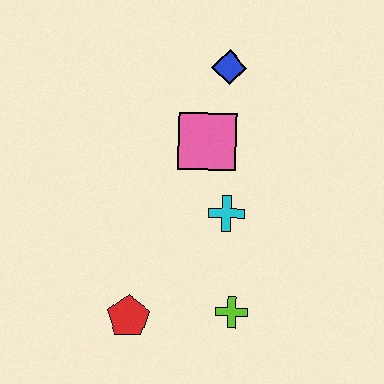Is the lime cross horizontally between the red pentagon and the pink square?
No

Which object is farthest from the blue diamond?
The red pentagon is farthest from the blue diamond.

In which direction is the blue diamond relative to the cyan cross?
The blue diamond is above the cyan cross.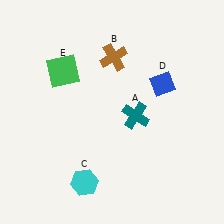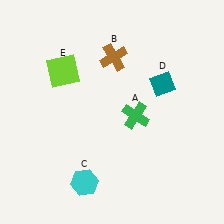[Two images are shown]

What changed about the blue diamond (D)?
In Image 1, D is blue. In Image 2, it changed to teal.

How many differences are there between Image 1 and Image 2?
There are 3 differences between the two images.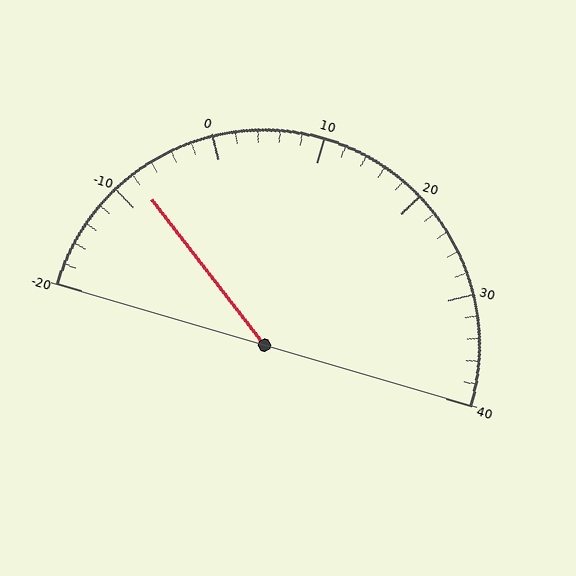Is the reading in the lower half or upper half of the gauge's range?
The reading is in the lower half of the range (-20 to 40).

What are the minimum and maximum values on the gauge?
The gauge ranges from -20 to 40.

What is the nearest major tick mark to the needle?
The nearest major tick mark is -10.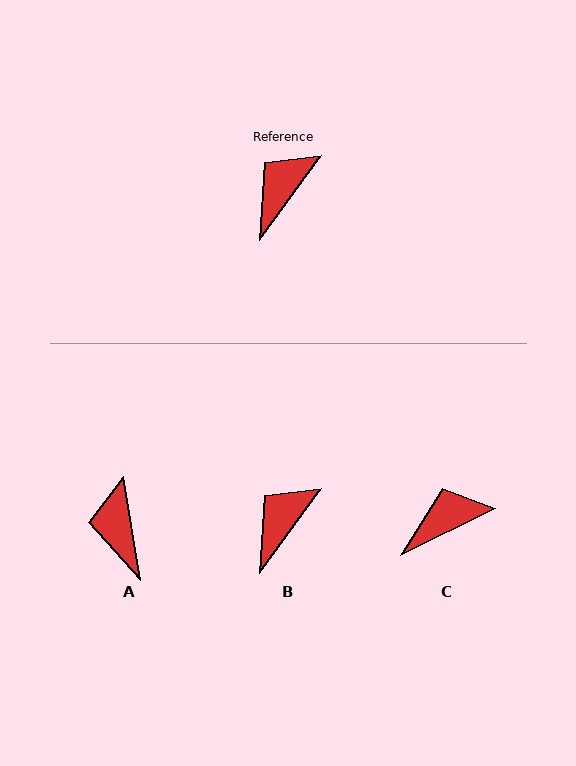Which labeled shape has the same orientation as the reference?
B.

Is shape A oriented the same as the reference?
No, it is off by about 46 degrees.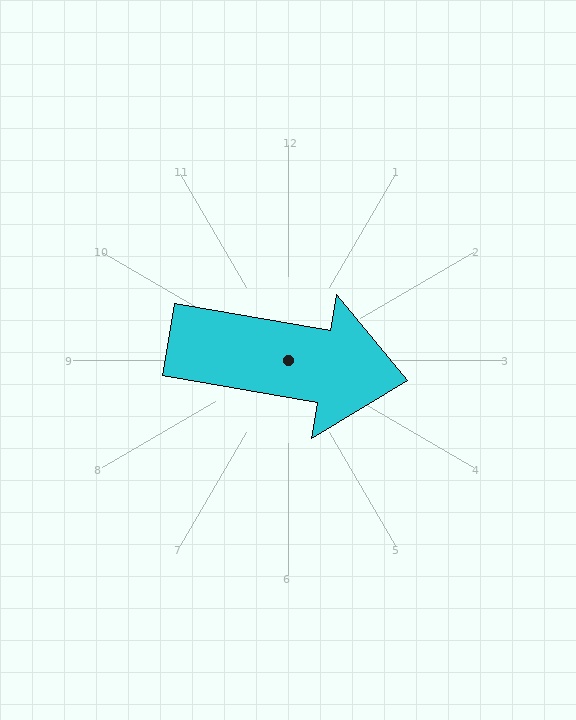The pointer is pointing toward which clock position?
Roughly 3 o'clock.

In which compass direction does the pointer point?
East.